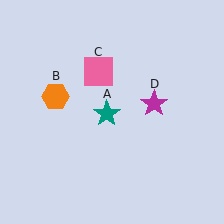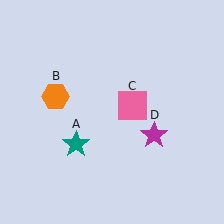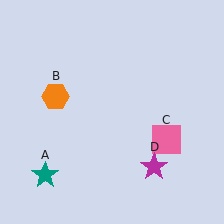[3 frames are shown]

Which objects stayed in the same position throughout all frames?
Orange hexagon (object B) remained stationary.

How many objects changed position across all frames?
3 objects changed position: teal star (object A), pink square (object C), magenta star (object D).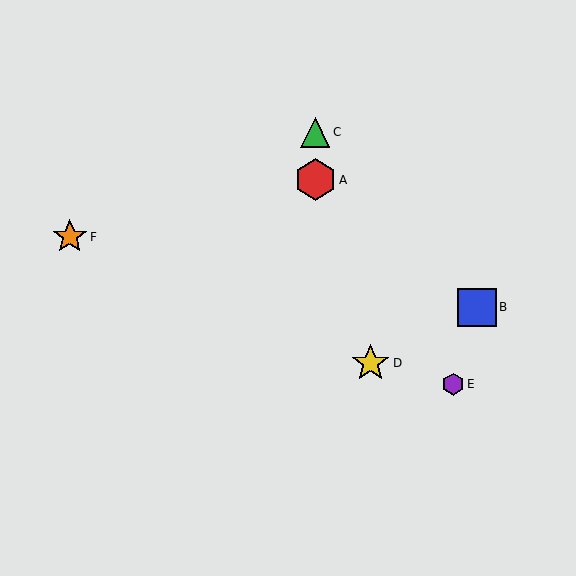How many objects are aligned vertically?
2 objects (A, C) are aligned vertically.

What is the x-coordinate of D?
Object D is at x≈371.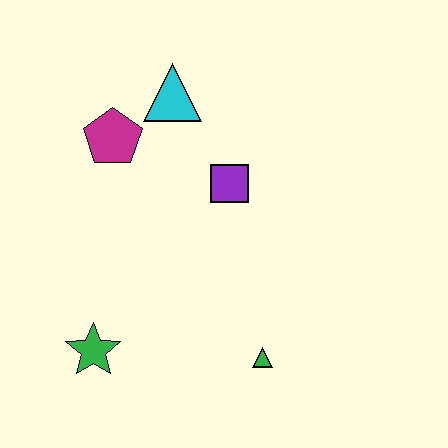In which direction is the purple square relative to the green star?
The purple square is above the green star.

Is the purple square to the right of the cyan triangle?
Yes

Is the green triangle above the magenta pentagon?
No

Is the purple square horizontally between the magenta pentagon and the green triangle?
Yes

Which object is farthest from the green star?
The cyan triangle is farthest from the green star.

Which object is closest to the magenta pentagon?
The cyan triangle is closest to the magenta pentagon.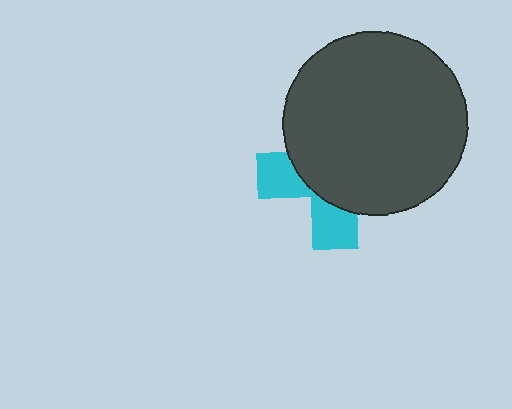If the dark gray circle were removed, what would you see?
You would see the complete cyan cross.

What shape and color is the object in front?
The object in front is a dark gray circle.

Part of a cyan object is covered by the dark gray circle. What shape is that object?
It is a cross.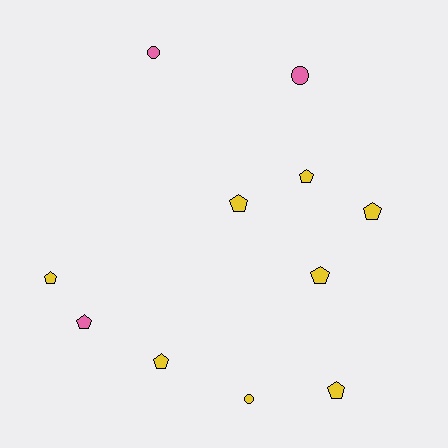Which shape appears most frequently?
Pentagon, with 8 objects.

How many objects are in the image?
There are 11 objects.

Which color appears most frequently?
Yellow, with 8 objects.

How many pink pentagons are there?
There is 1 pink pentagon.